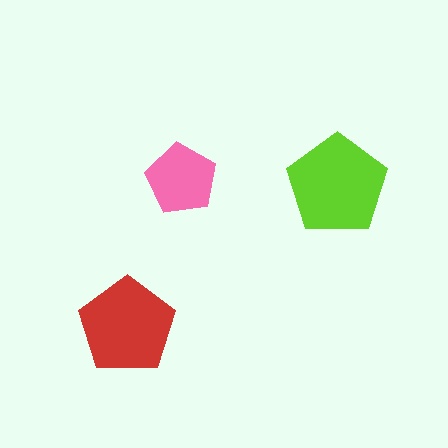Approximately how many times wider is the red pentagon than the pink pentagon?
About 1.5 times wider.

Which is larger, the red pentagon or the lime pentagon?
The lime one.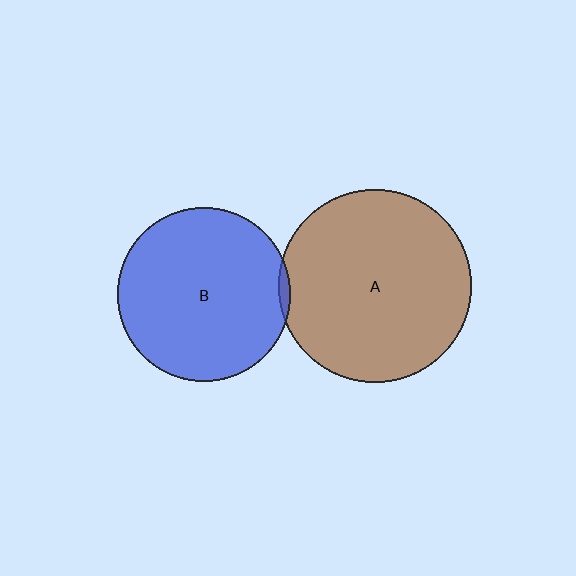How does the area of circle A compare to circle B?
Approximately 1.2 times.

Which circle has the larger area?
Circle A (brown).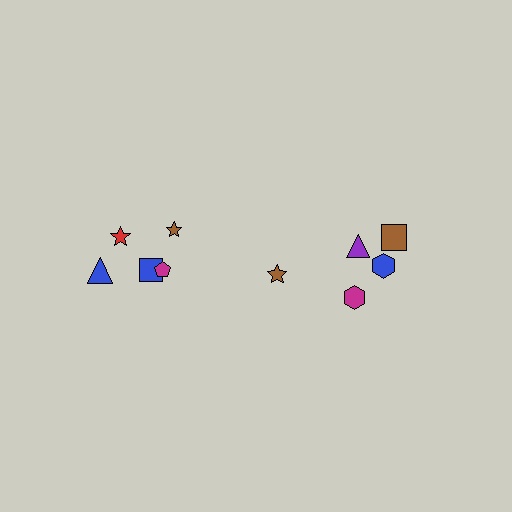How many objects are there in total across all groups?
There are 10 objects.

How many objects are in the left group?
There are 6 objects.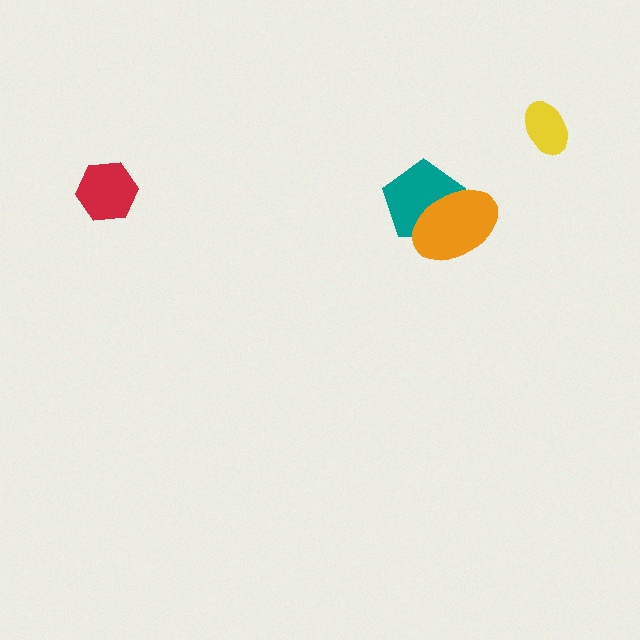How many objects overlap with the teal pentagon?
1 object overlaps with the teal pentagon.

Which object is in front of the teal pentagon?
The orange ellipse is in front of the teal pentagon.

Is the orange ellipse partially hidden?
No, no other shape covers it.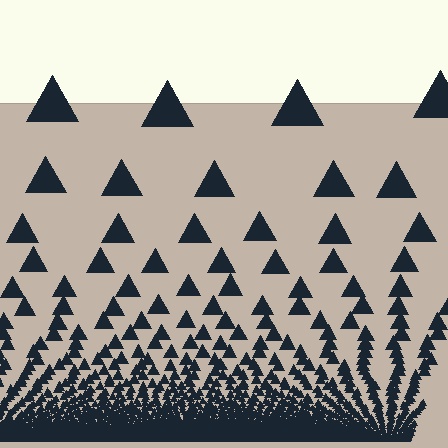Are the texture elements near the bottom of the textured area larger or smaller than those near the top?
Smaller. The gradient is inverted — elements near the bottom are smaller and denser.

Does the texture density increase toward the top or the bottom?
Density increases toward the bottom.